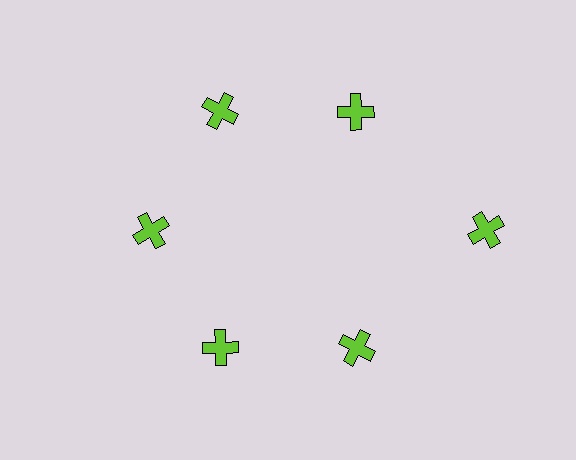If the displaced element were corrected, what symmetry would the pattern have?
It would have 6-fold rotational symmetry — the pattern would map onto itself every 60 degrees.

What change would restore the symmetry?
The symmetry would be restored by moving it inward, back onto the ring so that all 6 crosses sit at equal angles and equal distance from the center.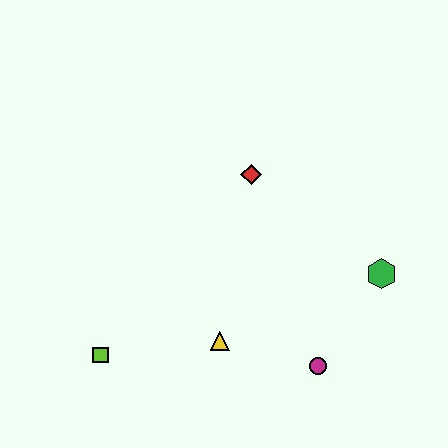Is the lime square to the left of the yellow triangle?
Yes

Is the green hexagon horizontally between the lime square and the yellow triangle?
No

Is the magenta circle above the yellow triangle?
No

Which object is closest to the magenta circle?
The yellow triangle is closest to the magenta circle.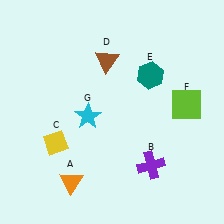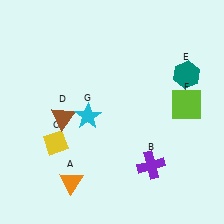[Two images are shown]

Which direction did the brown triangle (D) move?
The brown triangle (D) moved down.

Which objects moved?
The objects that moved are: the brown triangle (D), the teal hexagon (E).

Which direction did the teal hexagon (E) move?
The teal hexagon (E) moved right.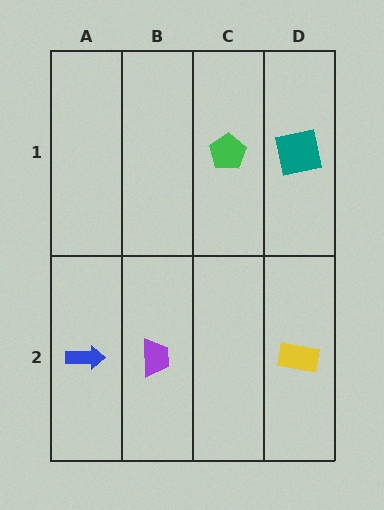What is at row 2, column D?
A yellow rectangle.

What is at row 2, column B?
A purple trapezoid.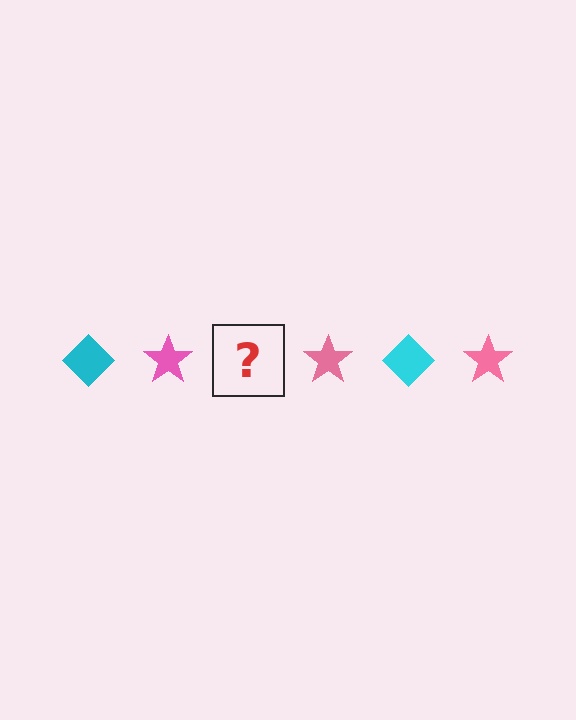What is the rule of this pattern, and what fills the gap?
The rule is that the pattern alternates between cyan diamond and pink star. The gap should be filled with a cyan diamond.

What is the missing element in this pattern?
The missing element is a cyan diamond.